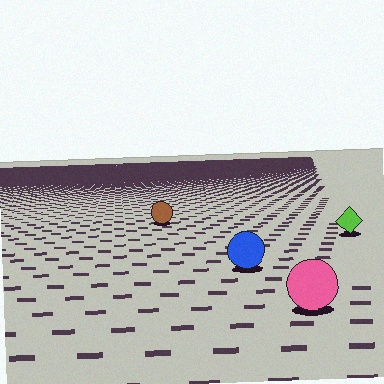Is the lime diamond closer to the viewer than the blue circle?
No. The blue circle is closer — you can tell from the texture gradient: the ground texture is coarser near it.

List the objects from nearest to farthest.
From nearest to farthest: the pink circle, the blue circle, the lime diamond, the brown circle.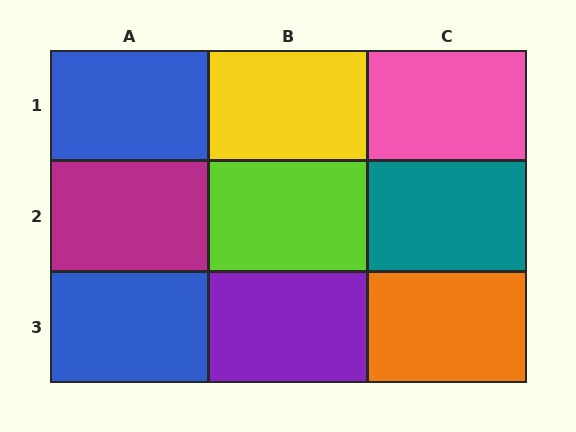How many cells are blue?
2 cells are blue.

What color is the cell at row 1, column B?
Yellow.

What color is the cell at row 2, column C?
Teal.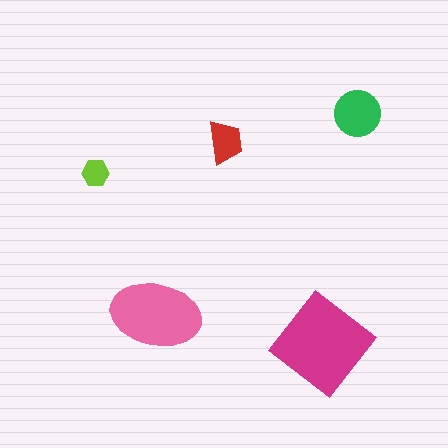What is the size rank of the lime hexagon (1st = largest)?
5th.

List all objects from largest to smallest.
The magenta diamond, the pink ellipse, the green circle, the red trapezoid, the lime hexagon.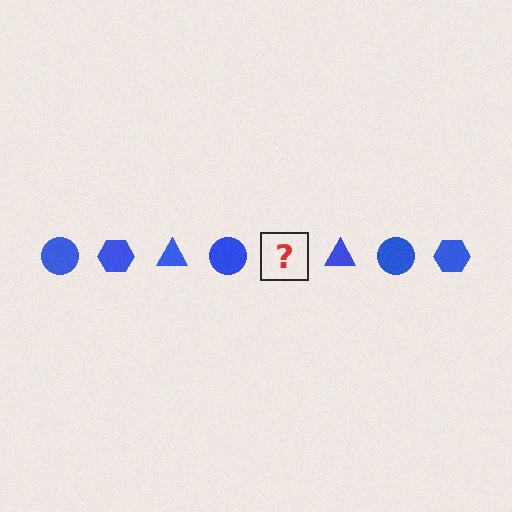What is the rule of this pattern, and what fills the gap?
The rule is that the pattern cycles through circle, hexagon, triangle shapes in blue. The gap should be filled with a blue hexagon.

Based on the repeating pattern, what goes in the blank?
The blank should be a blue hexagon.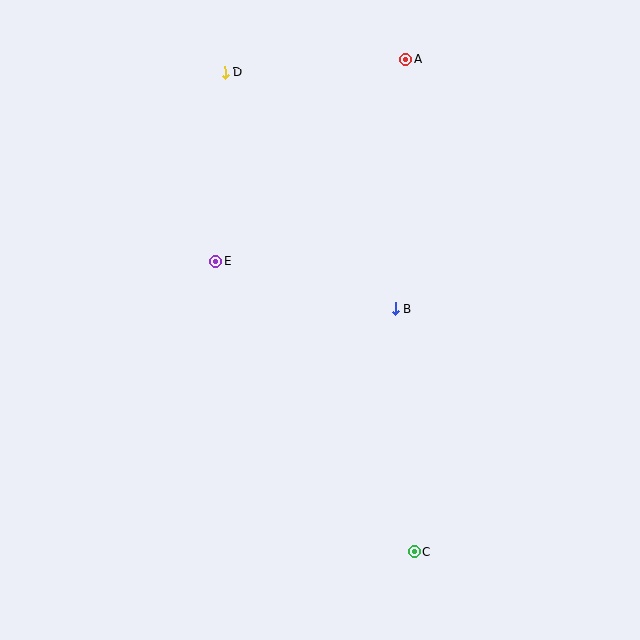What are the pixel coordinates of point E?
Point E is at (216, 262).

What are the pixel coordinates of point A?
Point A is at (406, 59).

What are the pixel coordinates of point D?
Point D is at (225, 72).